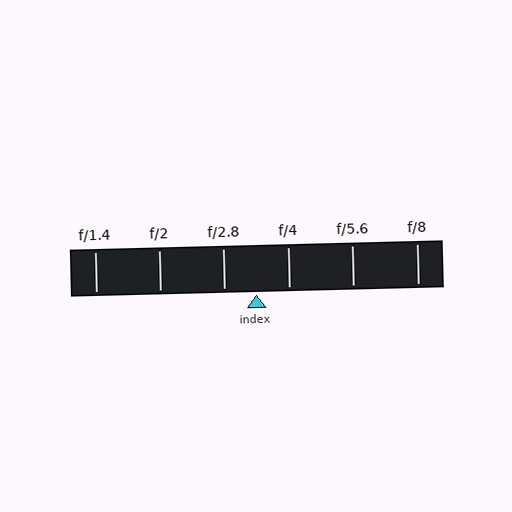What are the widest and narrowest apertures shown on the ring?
The widest aperture shown is f/1.4 and the narrowest is f/8.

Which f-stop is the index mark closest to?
The index mark is closest to f/2.8.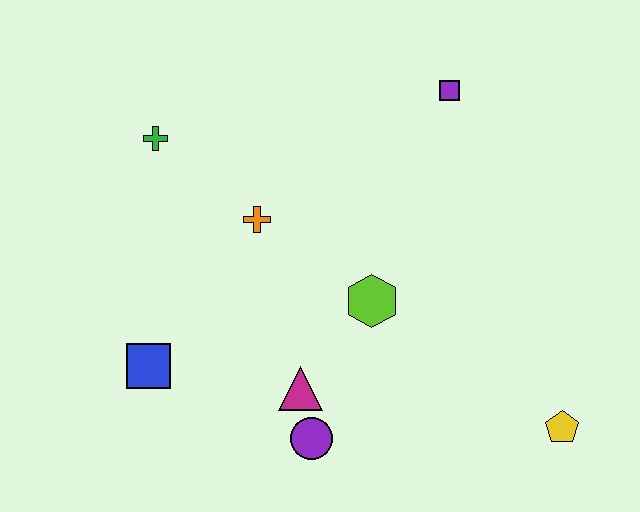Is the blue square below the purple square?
Yes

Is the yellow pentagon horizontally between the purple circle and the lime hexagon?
No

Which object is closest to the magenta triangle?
The purple circle is closest to the magenta triangle.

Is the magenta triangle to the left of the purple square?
Yes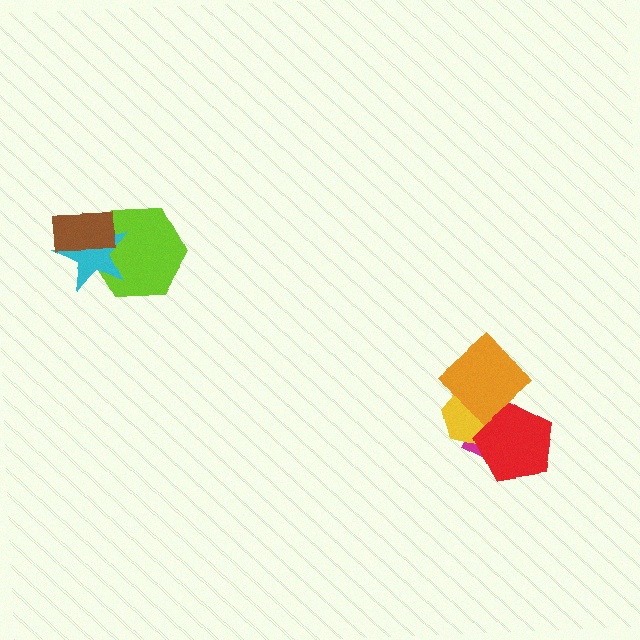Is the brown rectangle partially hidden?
No, no other shape covers it.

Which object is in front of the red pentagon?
The orange diamond is in front of the red pentagon.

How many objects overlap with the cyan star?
2 objects overlap with the cyan star.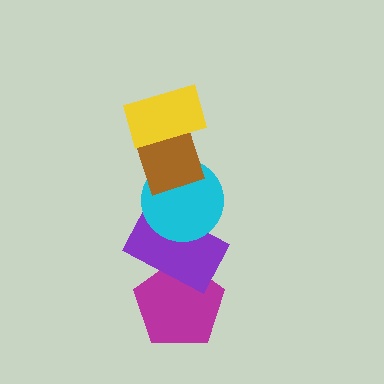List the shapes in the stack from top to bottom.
From top to bottom: the yellow rectangle, the brown diamond, the cyan circle, the purple rectangle, the magenta pentagon.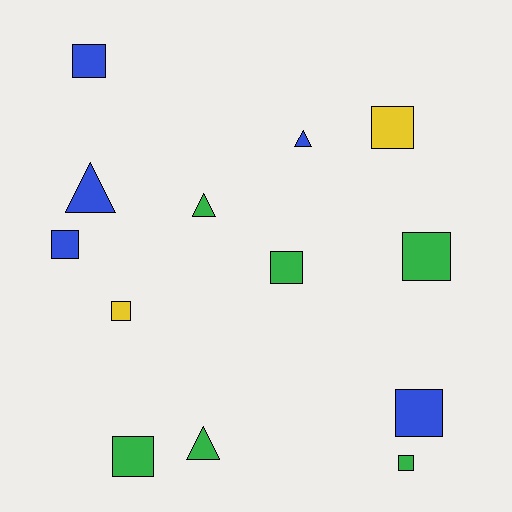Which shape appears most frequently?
Square, with 9 objects.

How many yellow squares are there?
There are 2 yellow squares.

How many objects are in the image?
There are 13 objects.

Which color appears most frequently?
Green, with 6 objects.